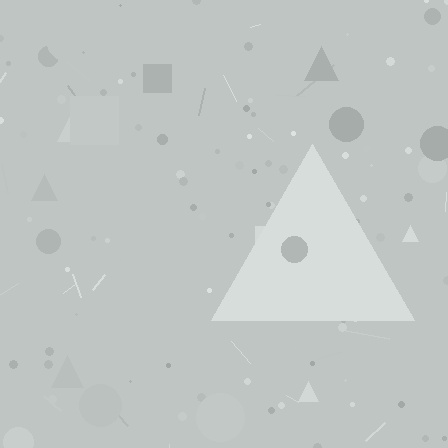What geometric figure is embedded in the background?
A triangle is embedded in the background.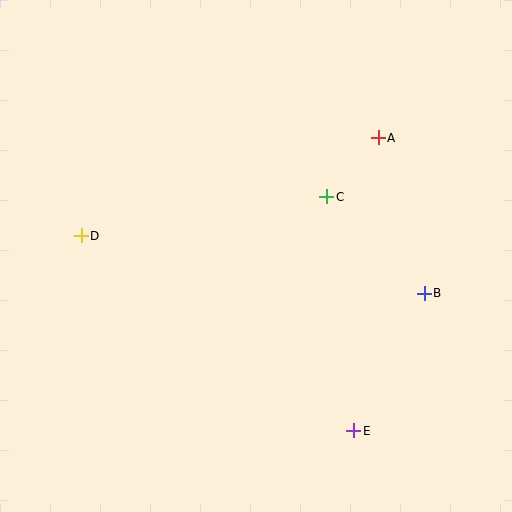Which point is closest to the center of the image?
Point C at (327, 197) is closest to the center.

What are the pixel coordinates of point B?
Point B is at (424, 293).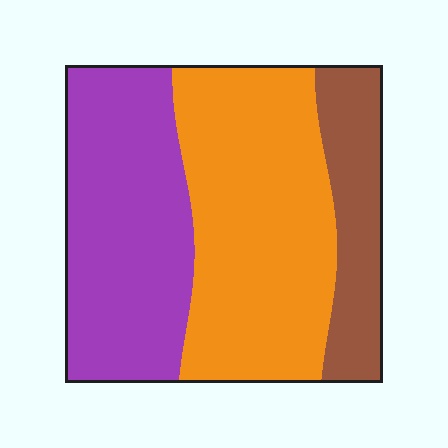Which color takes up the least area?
Brown, at roughly 15%.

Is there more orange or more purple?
Orange.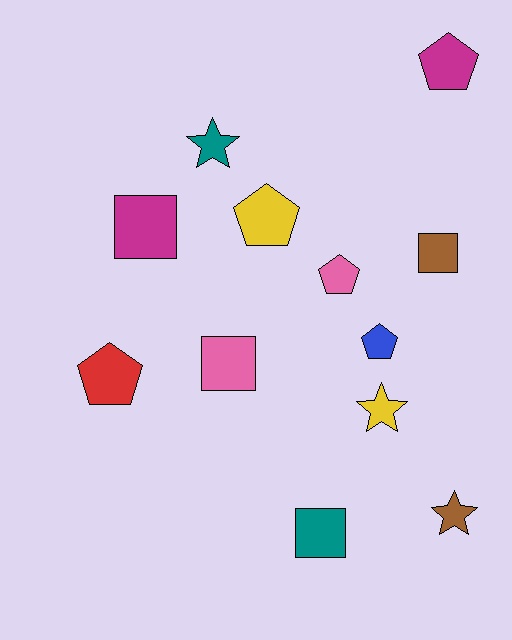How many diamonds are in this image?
There are no diamonds.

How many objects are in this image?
There are 12 objects.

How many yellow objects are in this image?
There are 2 yellow objects.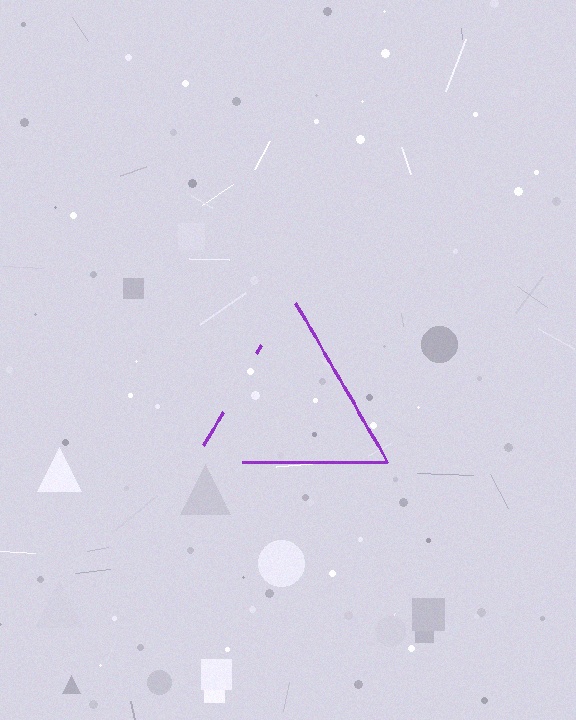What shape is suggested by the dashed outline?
The dashed outline suggests a triangle.